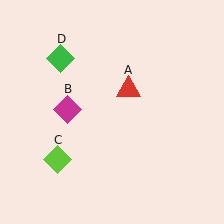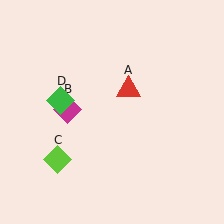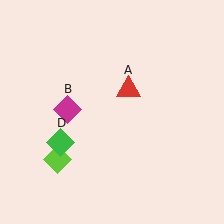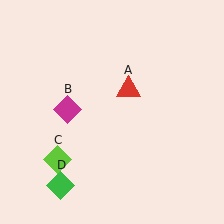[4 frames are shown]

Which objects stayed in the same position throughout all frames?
Red triangle (object A) and magenta diamond (object B) and lime diamond (object C) remained stationary.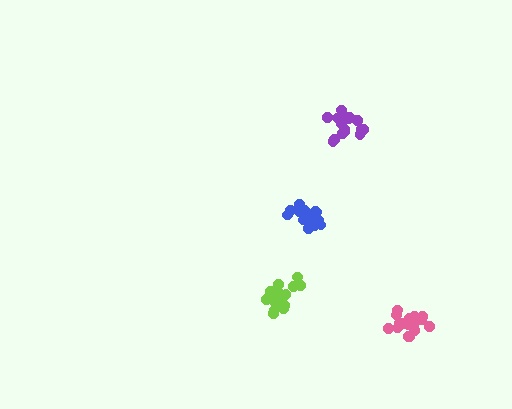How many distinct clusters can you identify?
There are 4 distinct clusters.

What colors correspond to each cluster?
The clusters are colored: purple, pink, lime, blue.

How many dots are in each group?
Group 1: 17 dots, Group 2: 18 dots, Group 3: 18 dots, Group 4: 18 dots (71 total).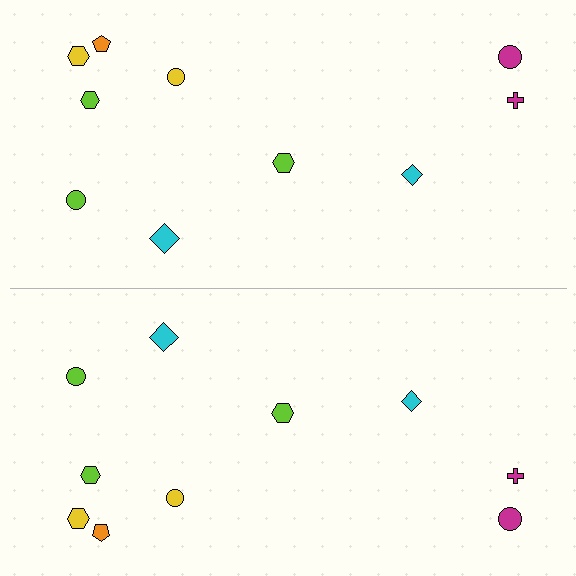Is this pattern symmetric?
Yes, this pattern has bilateral (reflection) symmetry.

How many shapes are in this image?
There are 20 shapes in this image.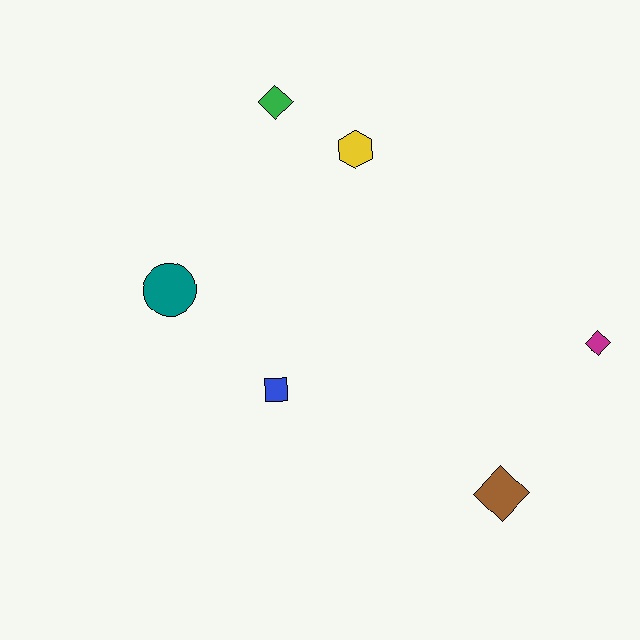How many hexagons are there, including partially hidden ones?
There is 1 hexagon.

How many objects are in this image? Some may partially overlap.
There are 6 objects.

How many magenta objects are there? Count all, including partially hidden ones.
There is 1 magenta object.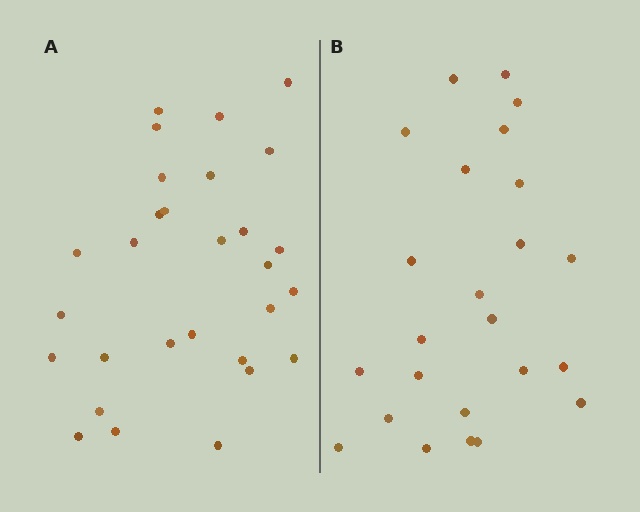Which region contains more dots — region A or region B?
Region A (the left region) has more dots.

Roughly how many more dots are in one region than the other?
Region A has about 5 more dots than region B.